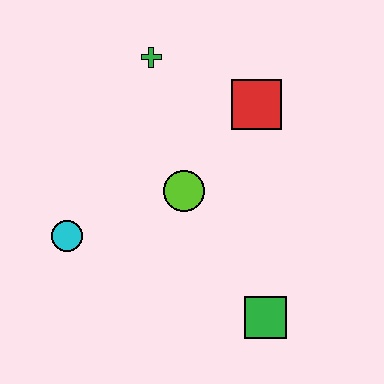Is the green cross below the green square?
No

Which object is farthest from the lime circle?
The green square is farthest from the lime circle.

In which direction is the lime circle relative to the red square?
The lime circle is below the red square.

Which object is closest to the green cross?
The red square is closest to the green cross.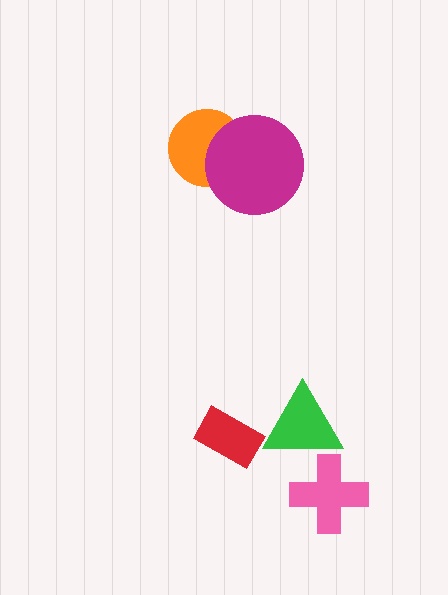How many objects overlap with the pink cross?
1 object overlaps with the pink cross.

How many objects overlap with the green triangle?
1 object overlaps with the green triangle.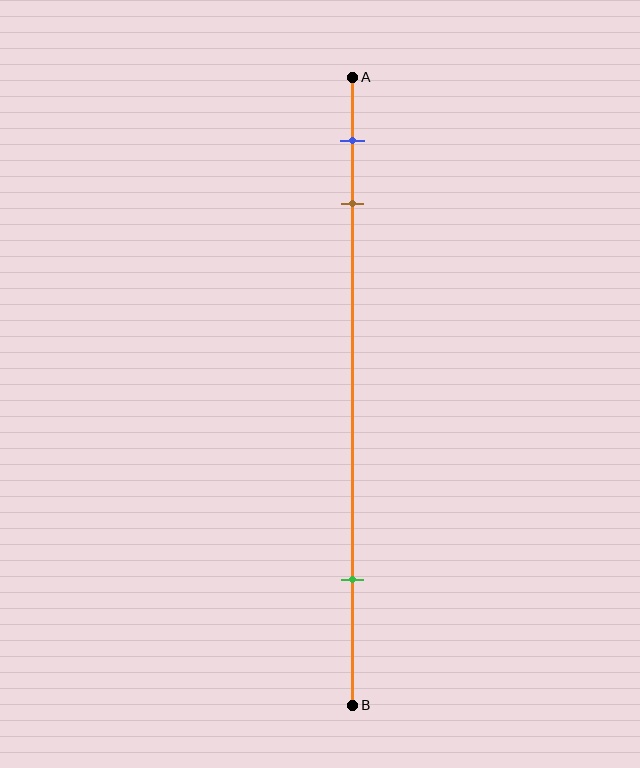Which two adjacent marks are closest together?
The blue and brown marks are the closest adjacent pair.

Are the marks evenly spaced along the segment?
No, the marks are not evenly spaced.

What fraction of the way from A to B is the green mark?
The green mark is approximately 80% (0.8) of the way from A to B.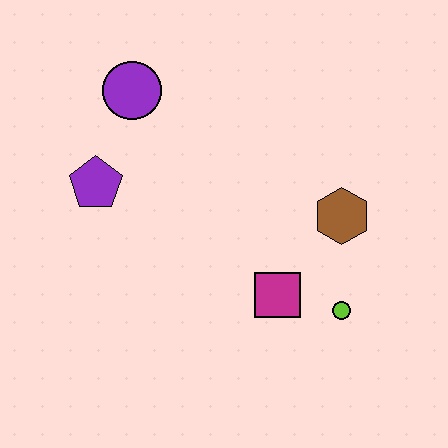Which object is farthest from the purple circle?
The lime circle is farthest from the purple circle.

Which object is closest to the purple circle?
The purple pentagon is closest to the purple circle.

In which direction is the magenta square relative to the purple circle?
The magenta square is below the purple circle.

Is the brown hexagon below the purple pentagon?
Yes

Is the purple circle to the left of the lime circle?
Yes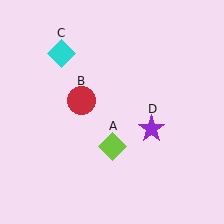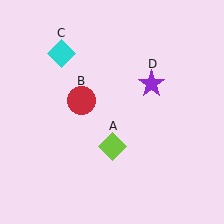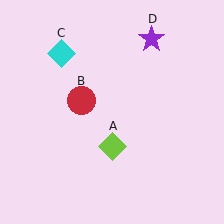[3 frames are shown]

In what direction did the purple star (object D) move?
The purple star (object D) moved up.